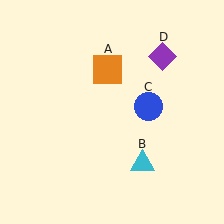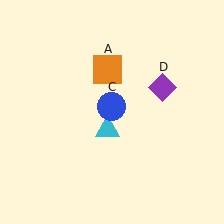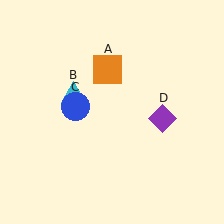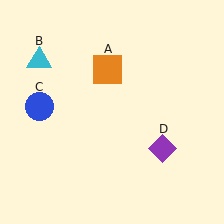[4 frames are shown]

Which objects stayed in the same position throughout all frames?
Orange square (object A) remained stationary.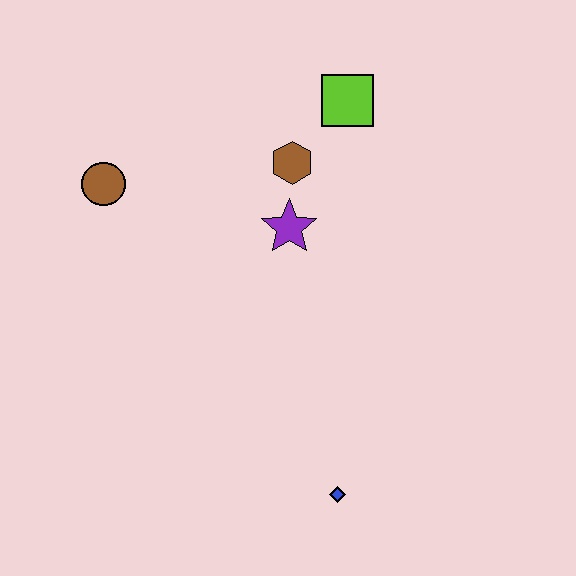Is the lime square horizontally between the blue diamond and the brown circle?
No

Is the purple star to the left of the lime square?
Yes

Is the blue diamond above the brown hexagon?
No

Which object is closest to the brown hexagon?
The purple star is closest to the brown hexagon.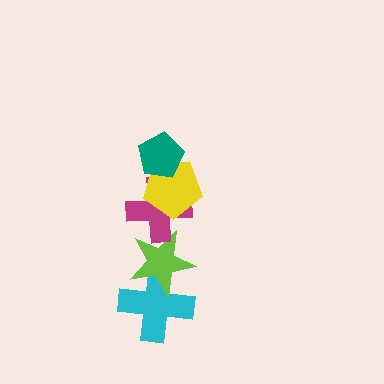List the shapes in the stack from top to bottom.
From top to bottom: the teal pentagon, the yellow pentagon, the magenta cross, the lime star, the cyan cross.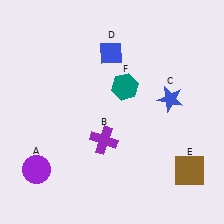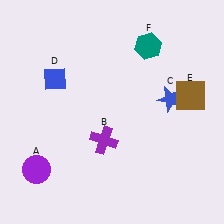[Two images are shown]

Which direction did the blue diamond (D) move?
The blue diamond (D) moved left.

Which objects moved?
The objects that moved are: the blue diamond (D), the brown square (E), the teal hexagon (F).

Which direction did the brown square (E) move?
The brown square (E) moved up.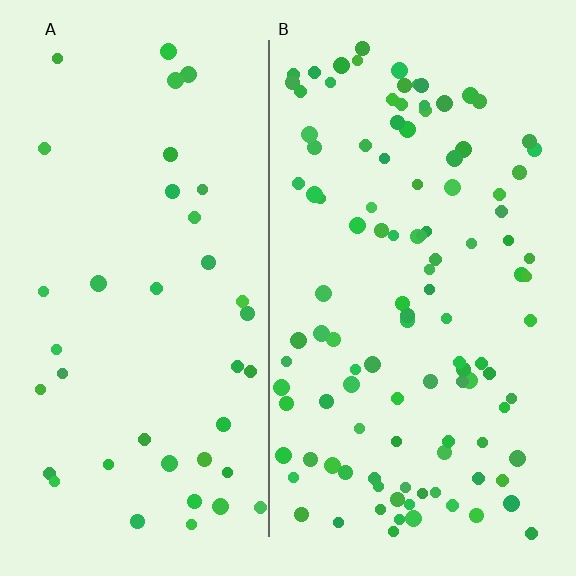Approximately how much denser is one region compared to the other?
Approximately 2.8× — region B over region A.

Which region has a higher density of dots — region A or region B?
B (the right).